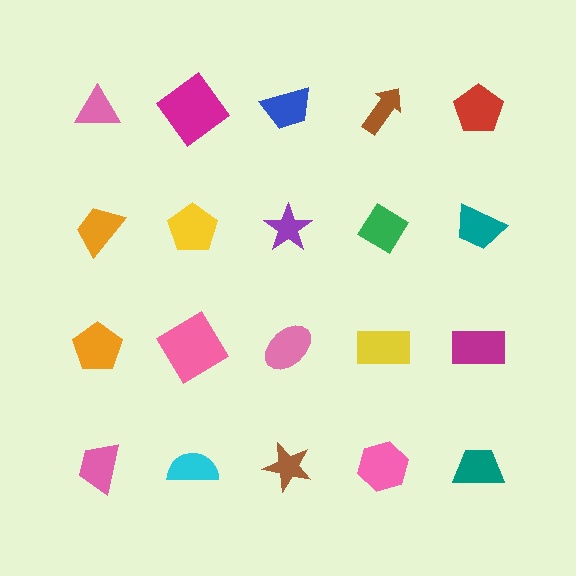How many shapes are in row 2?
5 shapes.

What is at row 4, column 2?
A cyan semicircle.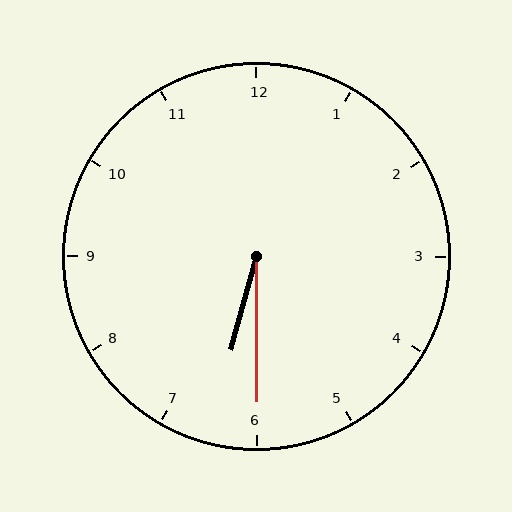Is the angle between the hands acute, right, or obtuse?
It is acute.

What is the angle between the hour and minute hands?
Approximately 15 degrees.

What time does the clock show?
6:30.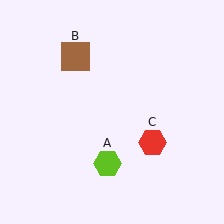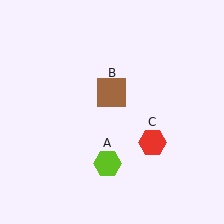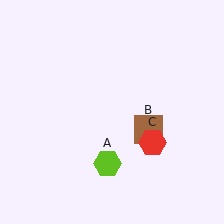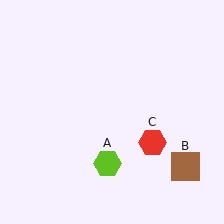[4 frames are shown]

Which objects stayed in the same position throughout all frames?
Lime hexagon (object A) and red hexagon (object C) remained stationary.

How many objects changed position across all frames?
1 object changed position: brown square (object B).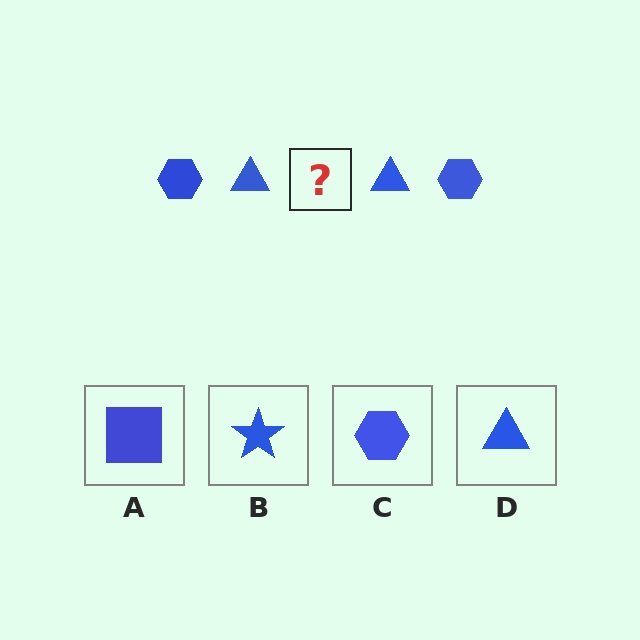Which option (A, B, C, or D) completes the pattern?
C.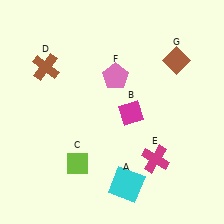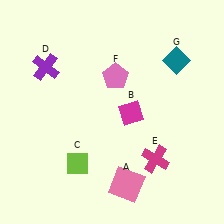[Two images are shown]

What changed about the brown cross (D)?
In Image 1, D is brown. In Image 2, it changed to purple.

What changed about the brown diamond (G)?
In Image 1, G is brown. In Image 2, it changed to teal.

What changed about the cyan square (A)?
In Image 1, A is cyan. In Image 2, it changed to pink.